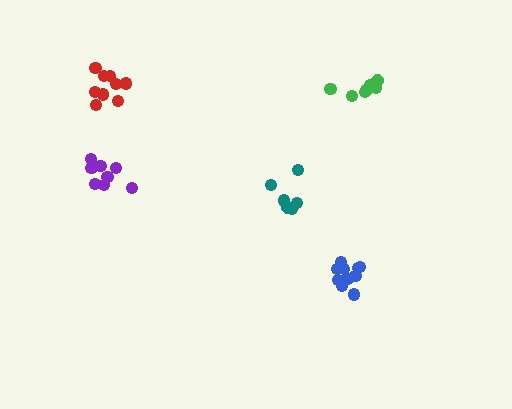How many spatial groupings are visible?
There are 5 spatial groupings.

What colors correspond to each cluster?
The clusters are colored: red, teal, green, purple, blue.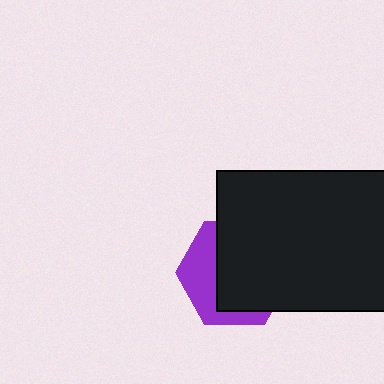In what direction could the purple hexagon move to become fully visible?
The purple hexagon could move toward the lower-left. That would shift it out from behind the black rectangle entirely.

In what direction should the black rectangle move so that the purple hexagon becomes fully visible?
The black rectangle should move toward the upper-right. That is the shortest direction to clear the overlap and leave the purple hexagon fully visible.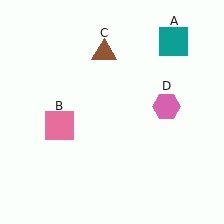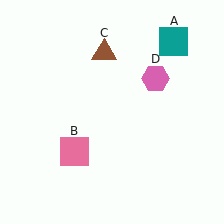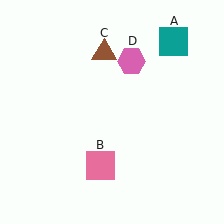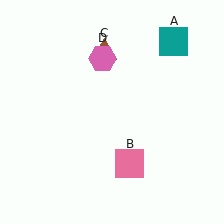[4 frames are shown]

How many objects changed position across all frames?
2 objects changed position: pink square (object B), pink hexagon (object D).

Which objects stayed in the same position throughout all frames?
Teal square (object A) and brown triangle (object C) remained stationary.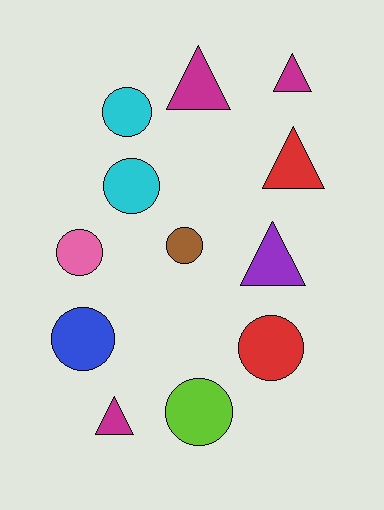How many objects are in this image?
There are 12 objects.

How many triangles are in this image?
There are 5 triangles.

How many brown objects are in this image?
There is 1 brown object.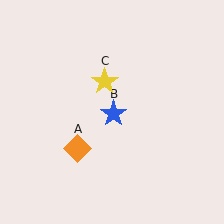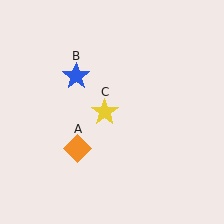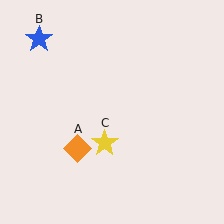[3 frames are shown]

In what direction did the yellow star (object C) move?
The yellow star (object C) moved down.